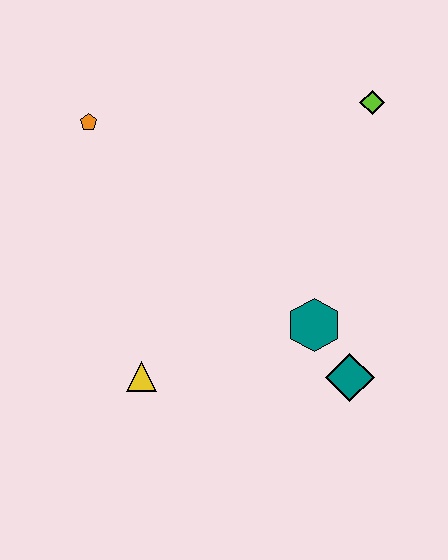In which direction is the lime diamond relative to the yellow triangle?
The lime diamond is above the yellow triangle.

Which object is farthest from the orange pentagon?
The teal diamond is farthest from the orange pentagon.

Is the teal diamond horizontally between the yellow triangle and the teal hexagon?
No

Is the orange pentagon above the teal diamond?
Yes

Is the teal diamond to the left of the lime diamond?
Yes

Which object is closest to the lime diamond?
The teal hexagon is closest to the lime diamond.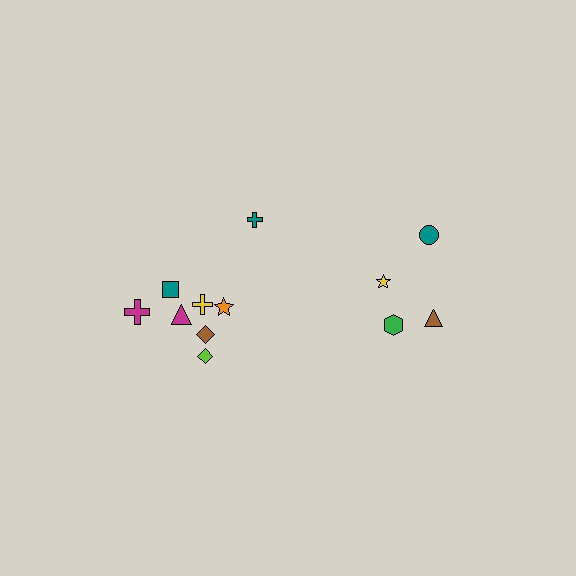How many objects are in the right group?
There are 4 objects.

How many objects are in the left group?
There are 8 objects.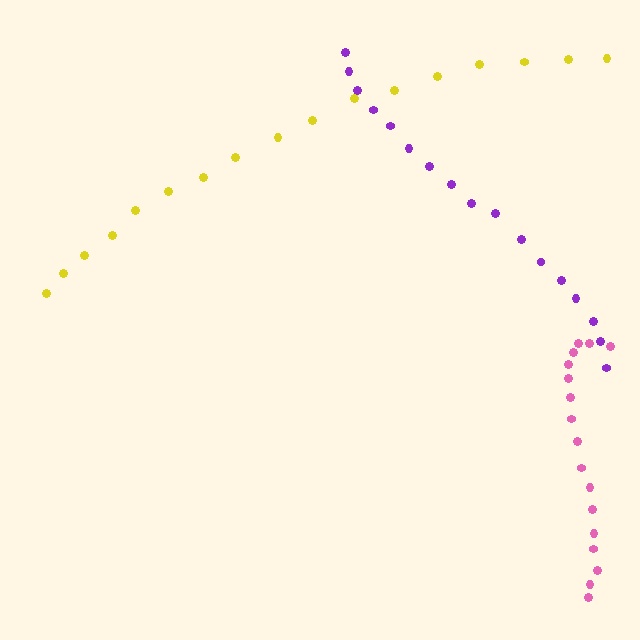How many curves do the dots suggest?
There are 3 distinct paths.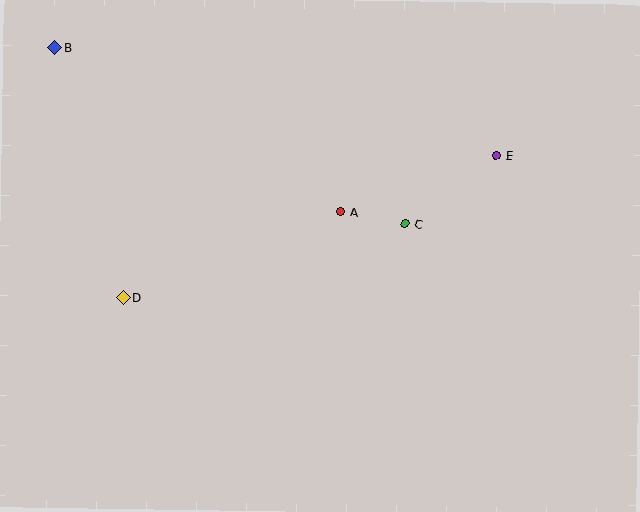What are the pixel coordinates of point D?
Point D is at (124, 298).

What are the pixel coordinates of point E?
Point E is at (497, 155).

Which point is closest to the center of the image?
Point A at (340, 212) is closest to the center.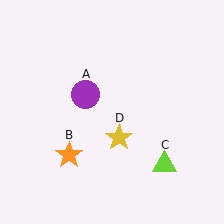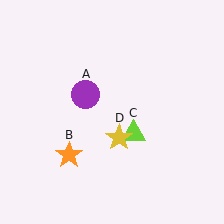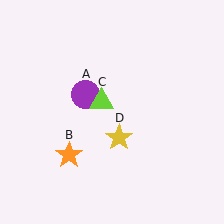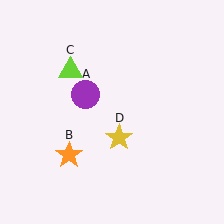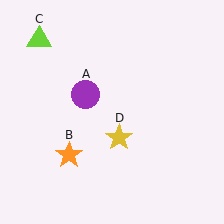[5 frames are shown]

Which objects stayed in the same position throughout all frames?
Purple circle (object A) and orange star (object B) and yellow star (object D) remained stationary.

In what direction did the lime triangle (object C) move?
The lime triangle (object C) moved up and to the left.